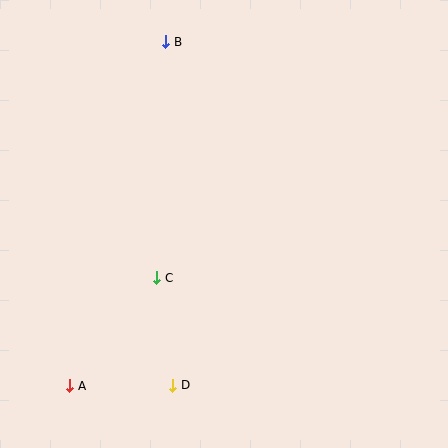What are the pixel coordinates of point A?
Point A is at (70, 386).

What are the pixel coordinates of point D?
Point D is at (173, 385).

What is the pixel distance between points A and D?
The distance between A and D is 103 pixels.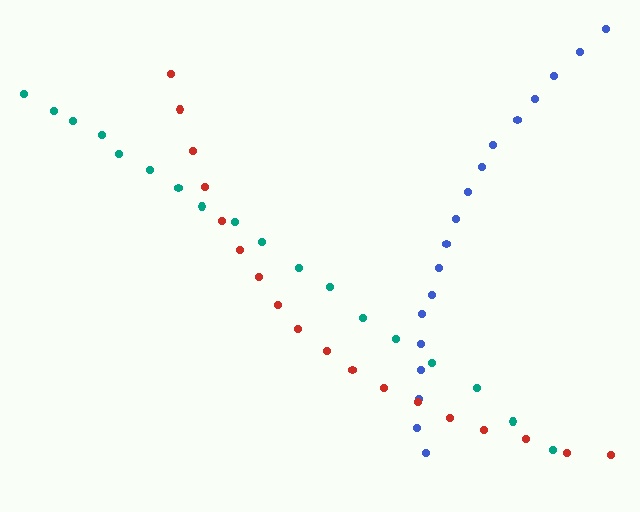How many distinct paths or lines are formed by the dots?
There are 3 distinct paths.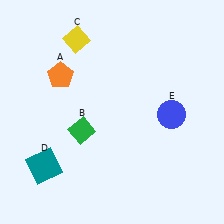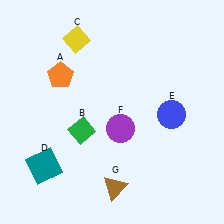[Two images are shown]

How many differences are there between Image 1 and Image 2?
There are 2 differences between the two images.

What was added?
A purple circle (F), a brown triangle (G) were added in Image 2.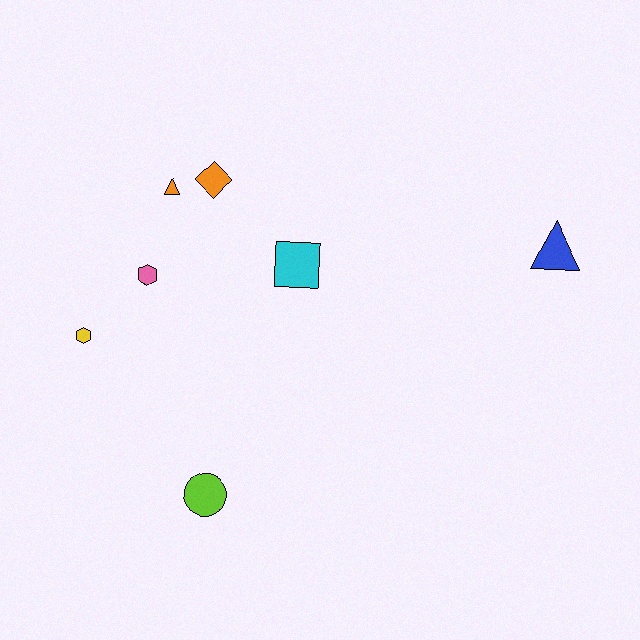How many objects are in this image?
There are 7 objects.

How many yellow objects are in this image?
There is 1 yellow object.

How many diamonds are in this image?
There is 1 diamond.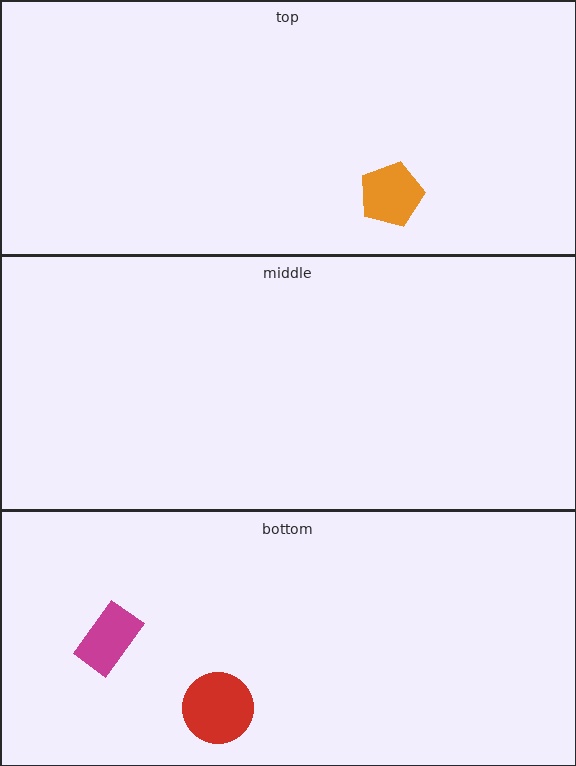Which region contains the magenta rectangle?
The bottom region.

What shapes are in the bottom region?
The red circle, the magenta rectangle.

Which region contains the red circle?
The bottom region.